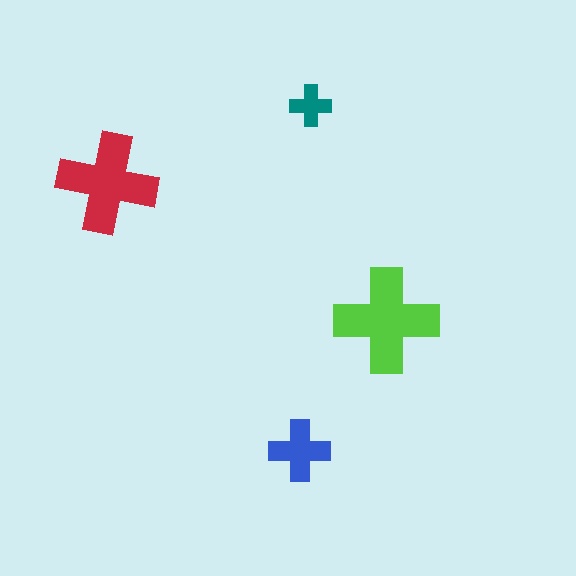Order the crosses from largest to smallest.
the lime one, the red one, the blue one, the teal one.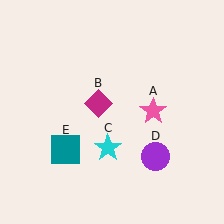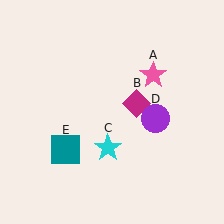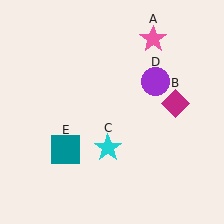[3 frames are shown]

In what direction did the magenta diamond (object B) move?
The magenta diamond (object B) moved right.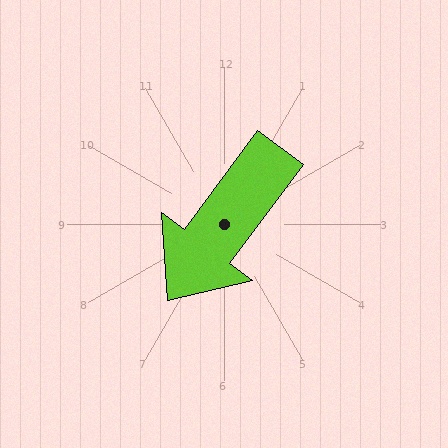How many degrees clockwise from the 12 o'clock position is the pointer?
Approximately 217 degrees.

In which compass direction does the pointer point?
Southwest.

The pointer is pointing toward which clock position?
Roughly 7 o'clock.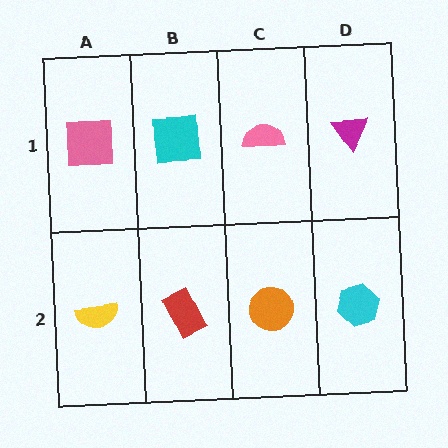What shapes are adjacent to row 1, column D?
A cyan hexagon (row 2, column D), a pink semicircle (row 1, column C).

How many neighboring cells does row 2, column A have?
2.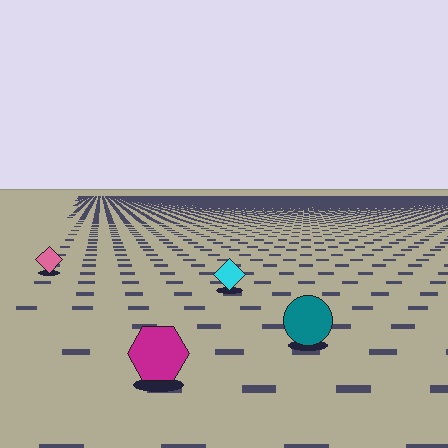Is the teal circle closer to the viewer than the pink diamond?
Yes. The teal circle is closer — you can tell from the texture gradient: the ground texture is coarser near it.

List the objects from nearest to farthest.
From nearest to farthest: the magenta hexagon, the teal circle, the cyan diamond, the pink diamond.